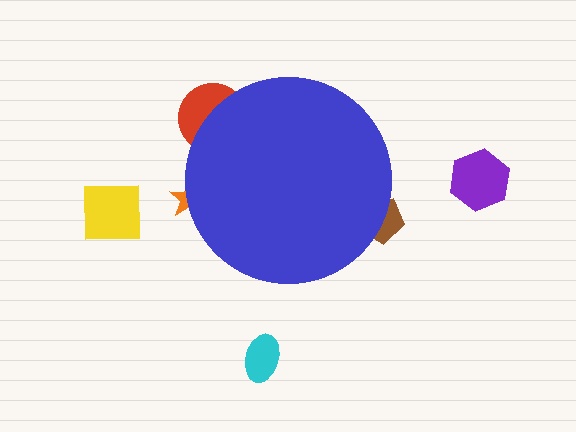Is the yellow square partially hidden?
No, the yellow square is fully visible.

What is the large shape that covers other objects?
A blue circle.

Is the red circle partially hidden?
Yes, the red circle is partially hidden behind the blue circle.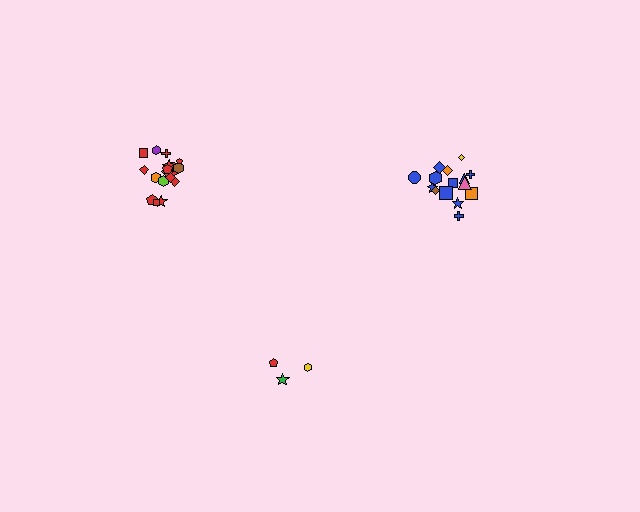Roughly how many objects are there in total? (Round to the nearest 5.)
Roughly 35 objects in total.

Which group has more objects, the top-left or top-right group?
The top-left group.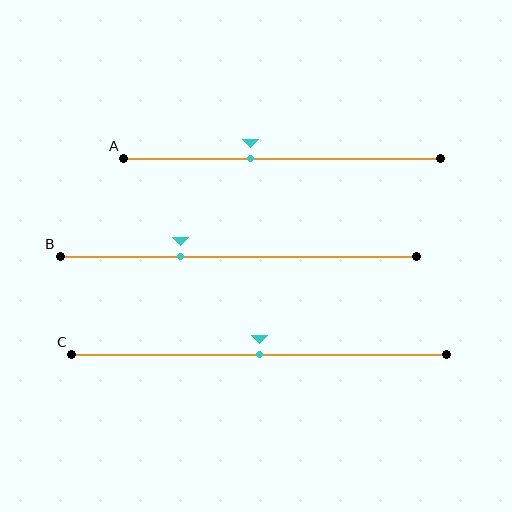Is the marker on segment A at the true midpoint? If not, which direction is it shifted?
No, the marker on segment A is shifted to the left by about 10% of the segment length.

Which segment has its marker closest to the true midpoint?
Segment C has its marker closest to the true midpoint.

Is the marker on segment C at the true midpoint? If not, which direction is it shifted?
Yes, the marker on segment C is at the true midpoint.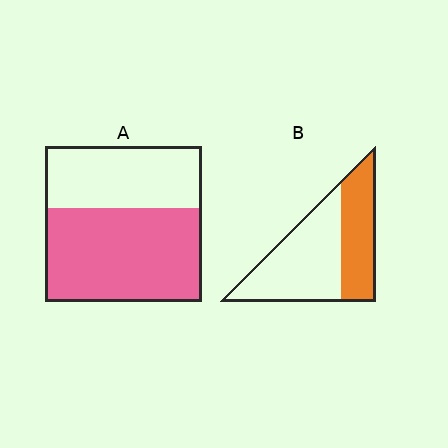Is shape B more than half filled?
No.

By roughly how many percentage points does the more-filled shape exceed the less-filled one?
By roughly 20 percentage points (A over B).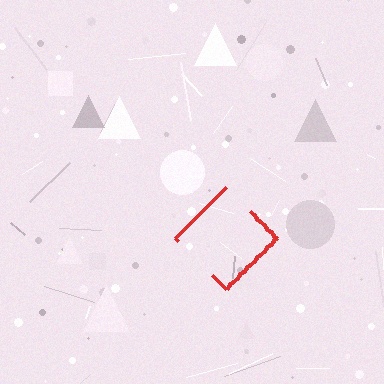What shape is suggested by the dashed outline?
The dashed outline suggests a diamond.